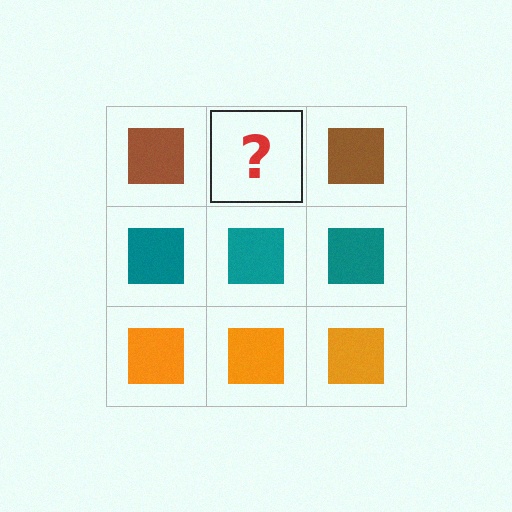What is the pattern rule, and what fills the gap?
The rule is that each row has a consistent color. The gap should be filled with a brown square.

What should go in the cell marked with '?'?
The missing cell should contain a brown square.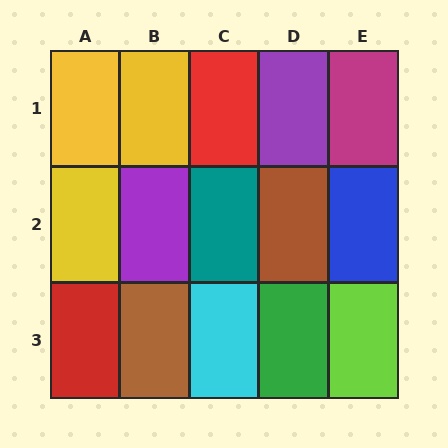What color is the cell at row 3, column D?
Green.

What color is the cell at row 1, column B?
Yellow.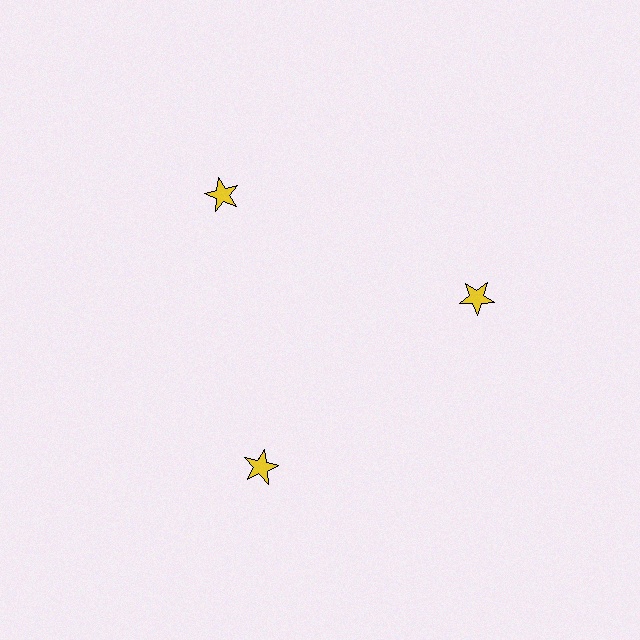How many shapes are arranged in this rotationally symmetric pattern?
There are 3 shapes, arranged in 3 groups of 1.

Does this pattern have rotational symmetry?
Yes, this pattern has 3-fold rotational symmetry. It looks the same after rotating 120 degrees around the center.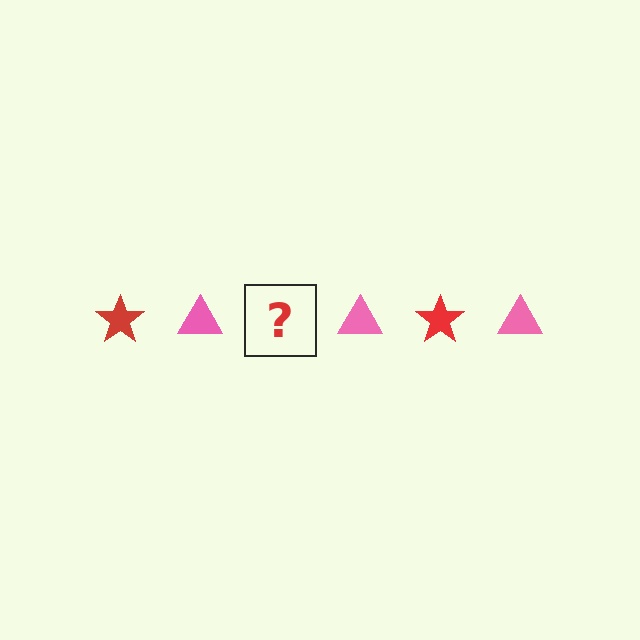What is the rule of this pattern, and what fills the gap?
The rule is that the pattern alternates between red star and pink triangle. The gap should be filled with a red star.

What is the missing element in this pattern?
The missing element is a red star.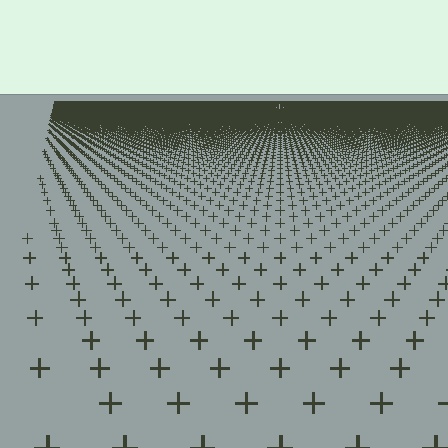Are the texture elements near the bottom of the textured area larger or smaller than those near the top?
Larger. Near the bottom, elements are closer to the viewer and appear at a bigger on-screen size.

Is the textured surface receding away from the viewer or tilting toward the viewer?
The surface is receding away from the viewer. Texture elements get smaller and denser toward the top.